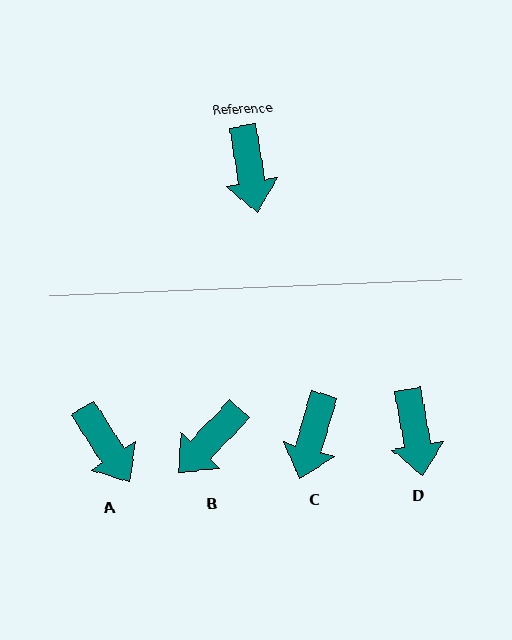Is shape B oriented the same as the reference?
No, it is off by about 54 degrees.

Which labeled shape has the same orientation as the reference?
D.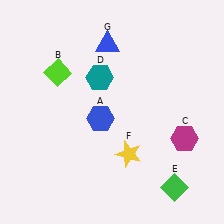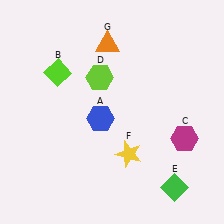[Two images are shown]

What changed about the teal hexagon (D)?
In Image 1, D is teal. In Image 2, it changed to lime.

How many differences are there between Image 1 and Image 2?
There are 2 differences between the two images.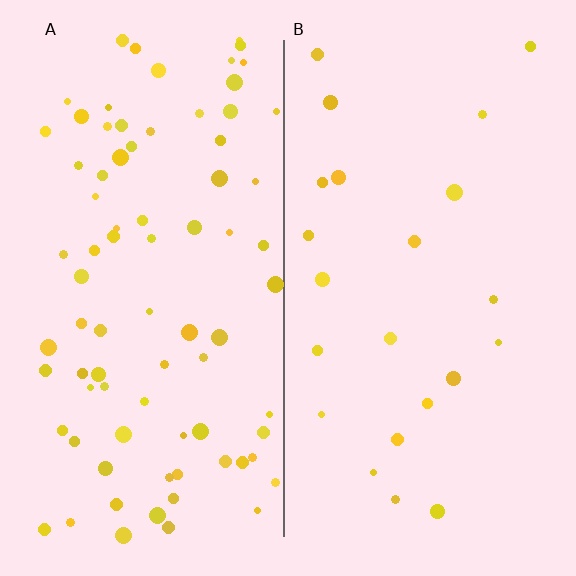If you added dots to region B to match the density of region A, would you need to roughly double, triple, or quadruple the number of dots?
Approximately quadruple.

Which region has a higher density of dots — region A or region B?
A (the left).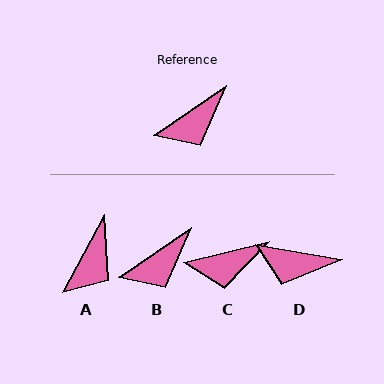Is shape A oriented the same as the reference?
No, it is off by about 27 degrees.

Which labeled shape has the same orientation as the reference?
B.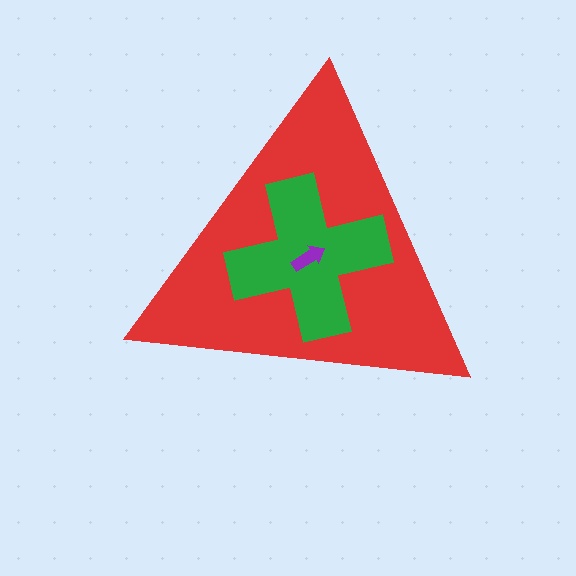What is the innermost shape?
The purple arrow.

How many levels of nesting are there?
3.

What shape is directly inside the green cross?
The purple arrow.